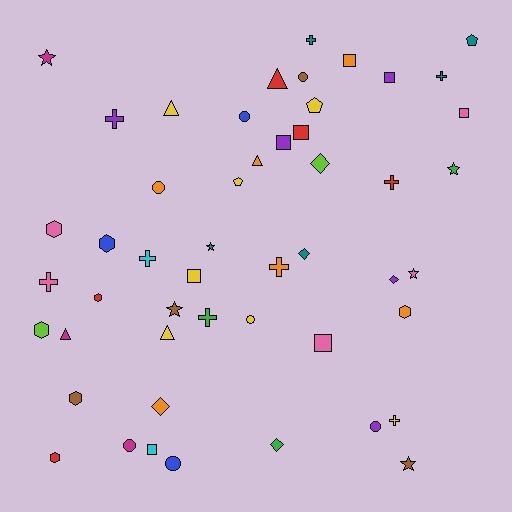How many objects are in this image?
There are 50 objects.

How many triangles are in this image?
There are 5 triangles.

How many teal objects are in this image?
There are 5 teal objects.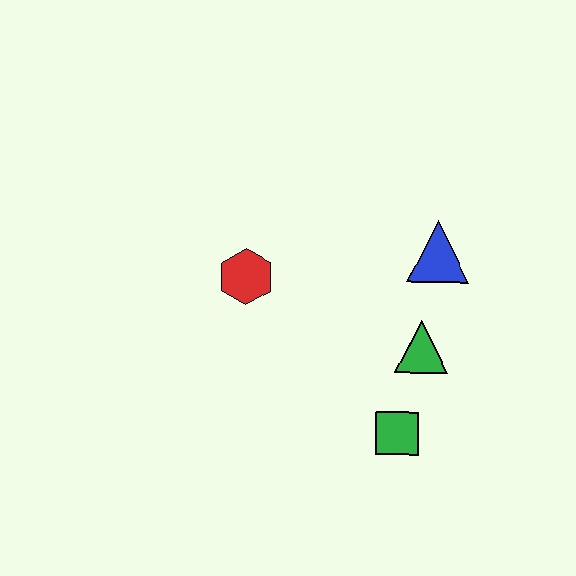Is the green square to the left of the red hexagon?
No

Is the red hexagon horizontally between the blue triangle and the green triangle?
No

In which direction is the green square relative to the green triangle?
The green square is below the green triangle.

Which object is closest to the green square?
The green triangle is closest to the green square.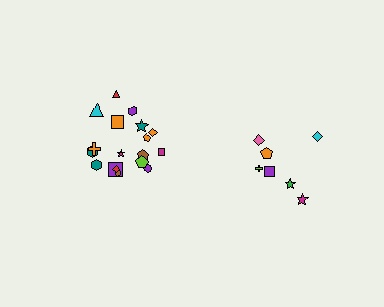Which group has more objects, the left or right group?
The left group.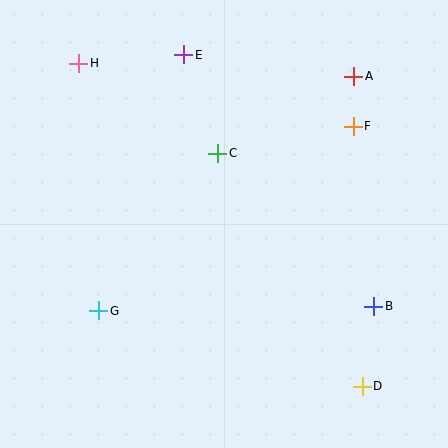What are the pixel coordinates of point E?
Point E is at (184, 55).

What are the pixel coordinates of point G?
Point G is at (99, 311).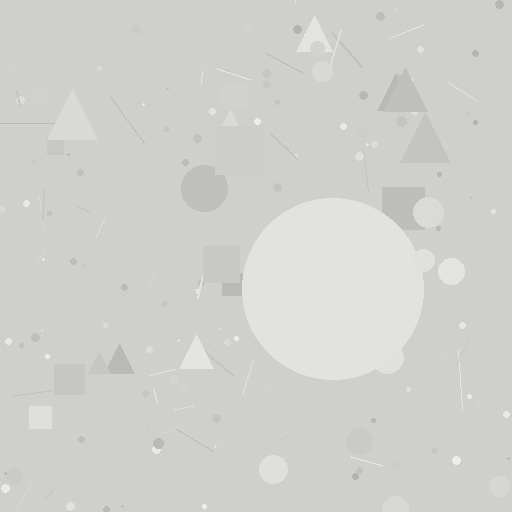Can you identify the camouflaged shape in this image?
The camouflaged shape is a circle.